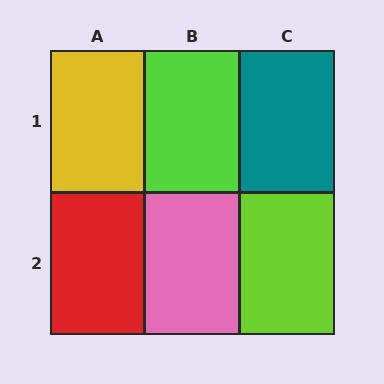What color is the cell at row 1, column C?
Teal.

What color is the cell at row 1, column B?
Lime.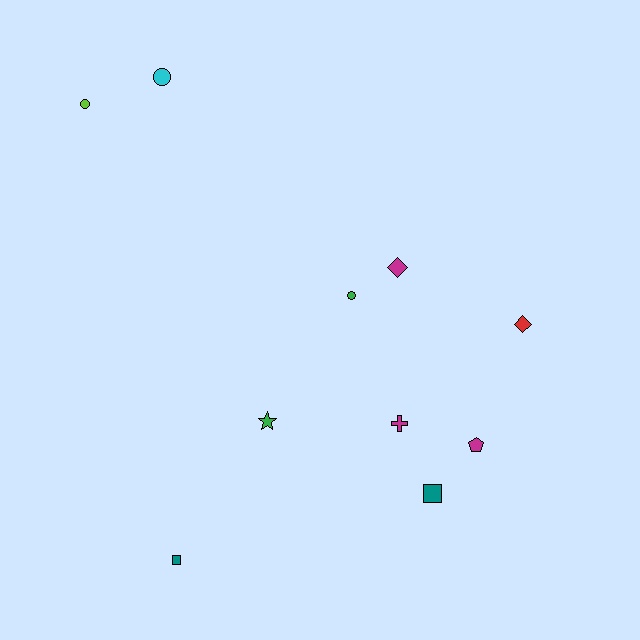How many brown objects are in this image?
There are no brown objects.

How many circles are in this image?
There are 3 circles.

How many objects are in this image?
There are 10 objects.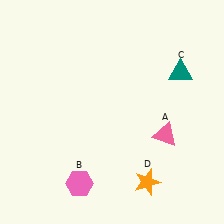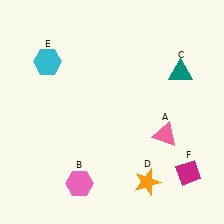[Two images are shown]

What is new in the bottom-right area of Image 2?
A magenta diamond (F) was added in the bottom-right area of Image 2.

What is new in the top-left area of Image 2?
A cyan hexagon (E) was added in the top-left area of Image 2.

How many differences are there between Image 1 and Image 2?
There are 2 differences between the two images.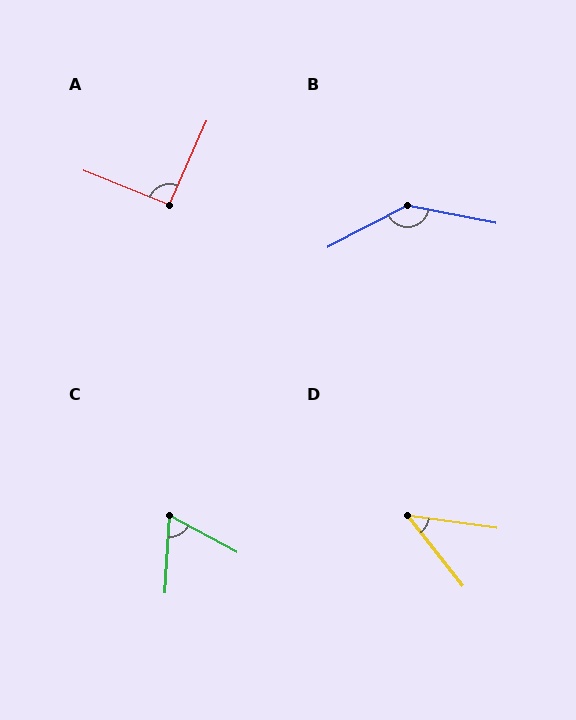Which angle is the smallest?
D, at approximately 44 degrees.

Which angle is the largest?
B, at approximately 141 degrees.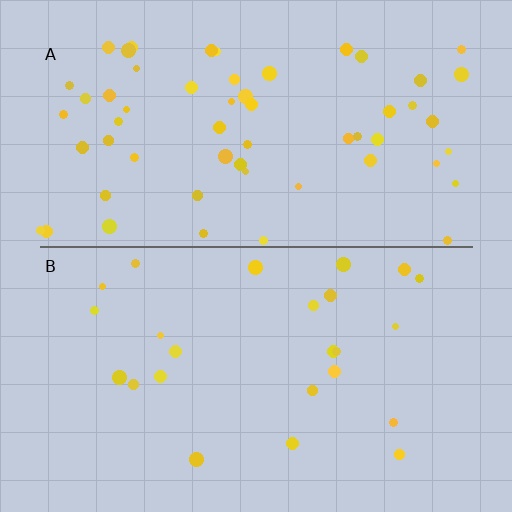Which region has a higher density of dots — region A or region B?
A (the top).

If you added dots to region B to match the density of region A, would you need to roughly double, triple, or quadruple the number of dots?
Approximately double.